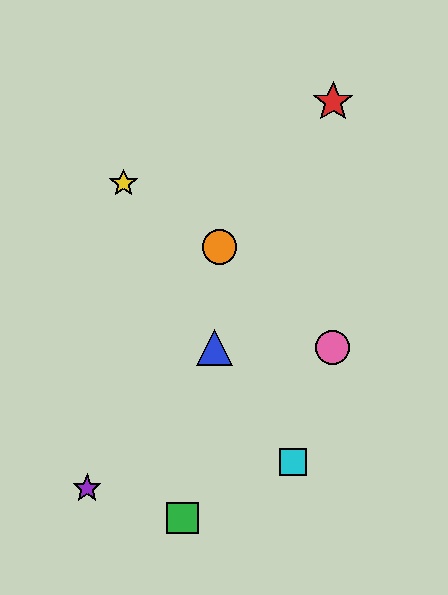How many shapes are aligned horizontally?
2 shapes (the blue triangle, the pink circle) are aligned horizontally.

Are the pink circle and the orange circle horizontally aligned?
No, the pink circle is at y≈347 and the orange circle is at y≈247.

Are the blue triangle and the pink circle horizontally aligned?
Yes, both are at y≈347.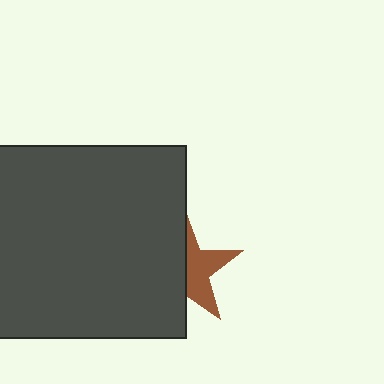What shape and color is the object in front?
The object in front is a dark gray square.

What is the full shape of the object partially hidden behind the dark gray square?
The partially hidden object is a brown star.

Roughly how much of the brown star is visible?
About half of it is visible (roughly 45%).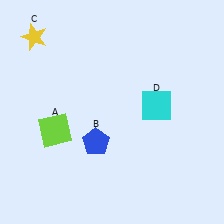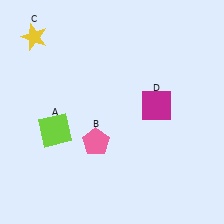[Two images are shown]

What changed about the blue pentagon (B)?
In Image 1, B is blue. In Image 2, it changed to pink.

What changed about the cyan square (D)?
In Image 1, D is cyan. In Image 2, it changed to magenta.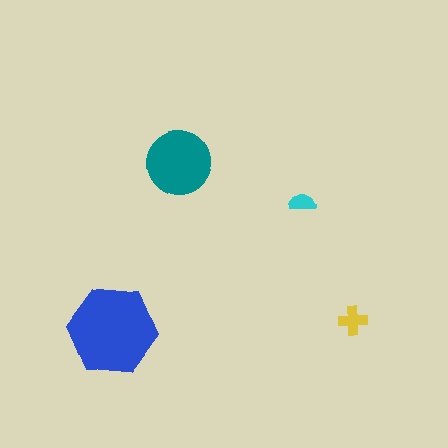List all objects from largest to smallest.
The blue hexagon, the teal circle, the yellow cross, the cyan semicircle.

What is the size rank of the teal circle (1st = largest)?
2nd.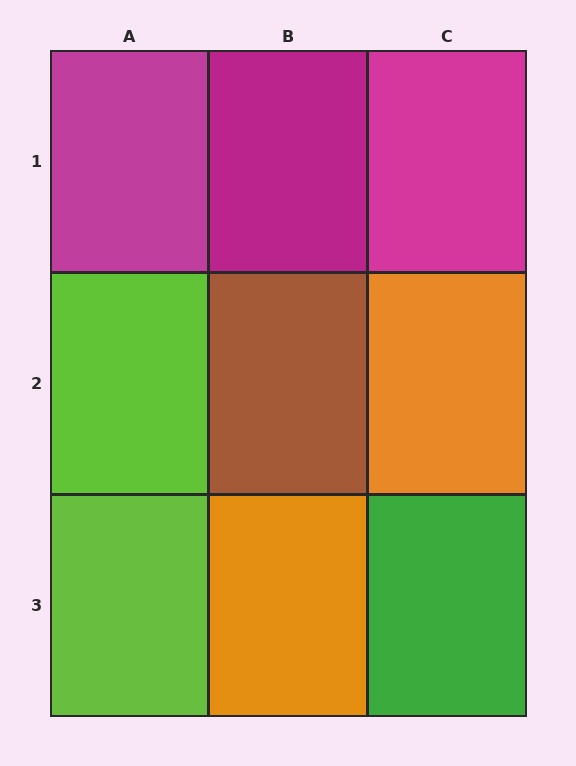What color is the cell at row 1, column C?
Magenta.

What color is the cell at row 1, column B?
Magenta.